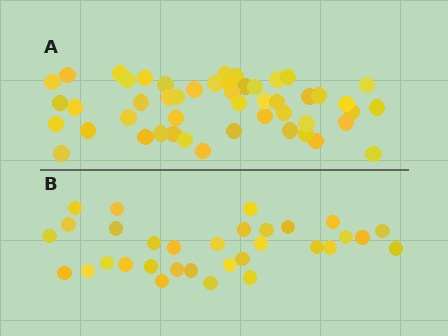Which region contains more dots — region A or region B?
Region A (the top region) has more dots.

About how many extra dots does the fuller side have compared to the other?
Region A has approximately 15 more dots than region B.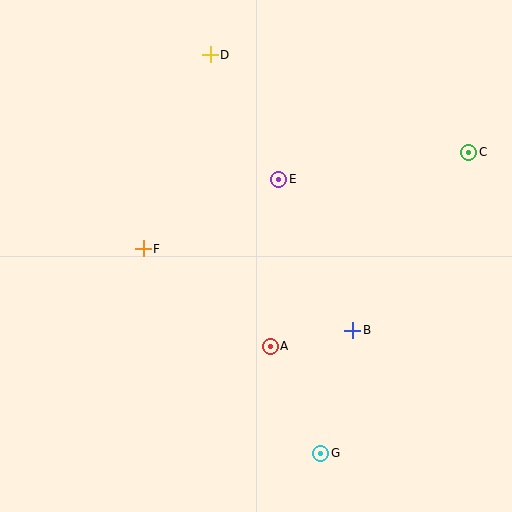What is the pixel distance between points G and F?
The distance between G and F is 271 pixels.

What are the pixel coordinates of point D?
Point D is at (210, 55).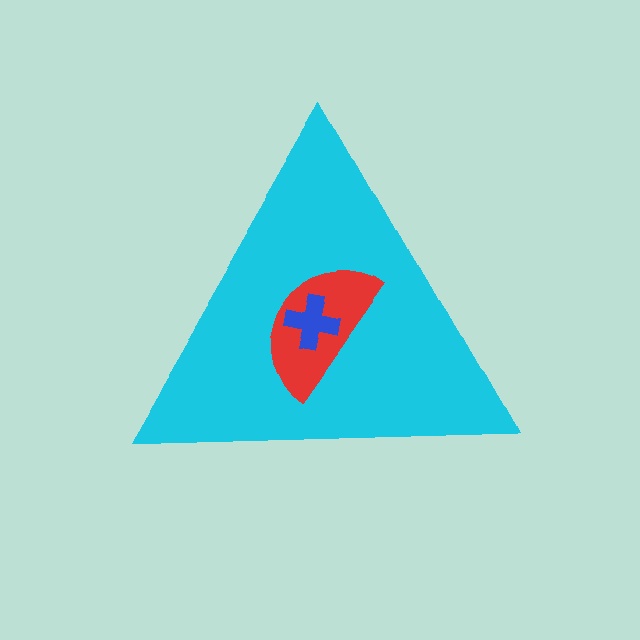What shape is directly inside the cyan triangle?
The red semicircle.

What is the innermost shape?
The blue cross.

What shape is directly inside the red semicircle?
The blue cross.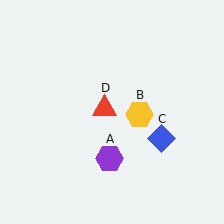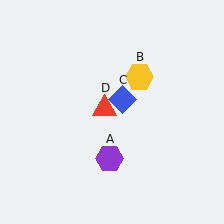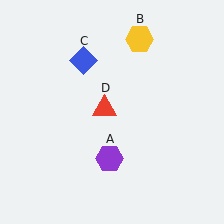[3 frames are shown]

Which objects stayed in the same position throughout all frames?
Purple hexagon (object A) and red triangle (object D) remained stationary.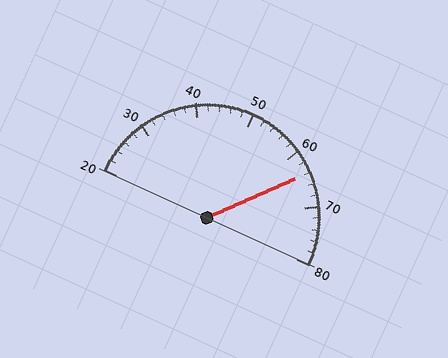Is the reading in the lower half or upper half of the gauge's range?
The reading is in the upper half of the range (20 to 80).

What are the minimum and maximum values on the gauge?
The gauge ranges from 20 to 80.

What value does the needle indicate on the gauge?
The needle indicates approximately 64.